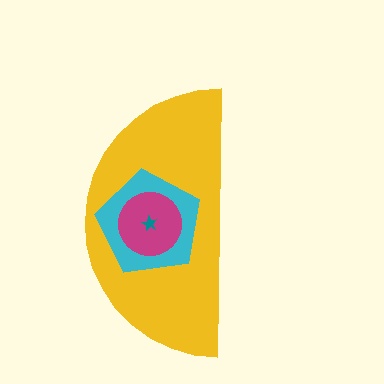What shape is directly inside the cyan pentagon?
The magenta circle.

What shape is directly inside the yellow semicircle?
The cyan pentagon.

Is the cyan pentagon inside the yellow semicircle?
Yes.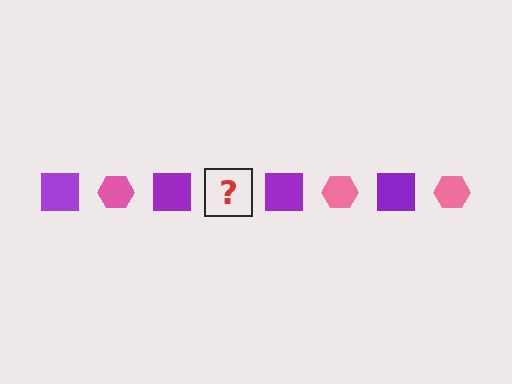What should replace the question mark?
The question mark should be replaced with a pink hexagon.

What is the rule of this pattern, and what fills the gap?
The rule is that the pattern alternates between purple square and pink hexagon. The gap should be filled with a pink hexagon.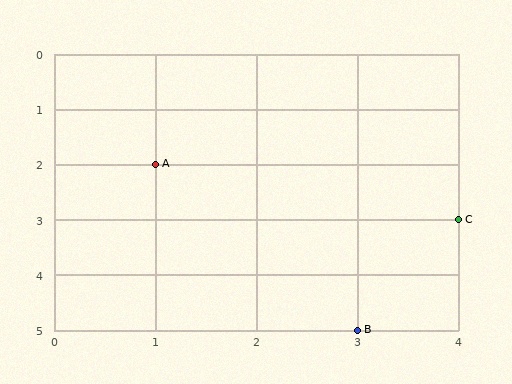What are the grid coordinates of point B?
Point B is at grid coordinates (3, 5).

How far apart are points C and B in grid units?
Points C and B are 1 column and 2 rows apart (about 2.2 grid units diagonally).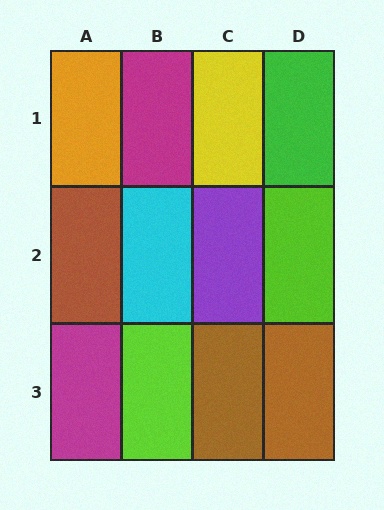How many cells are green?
1 cell is green.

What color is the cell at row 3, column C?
Brown.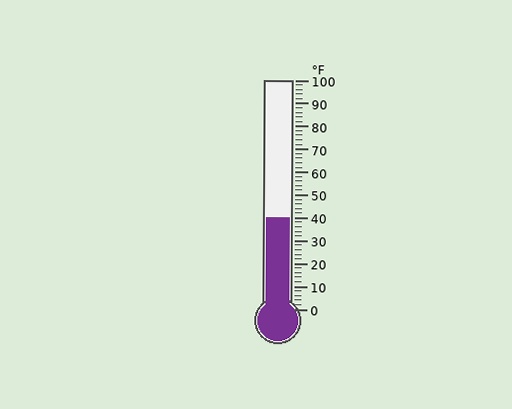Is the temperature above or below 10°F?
The temperature is above 10°F.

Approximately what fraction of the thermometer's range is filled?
The thermometer is filled to approximately 40% of its range.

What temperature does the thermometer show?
The thermometer shows approximately 40°F.